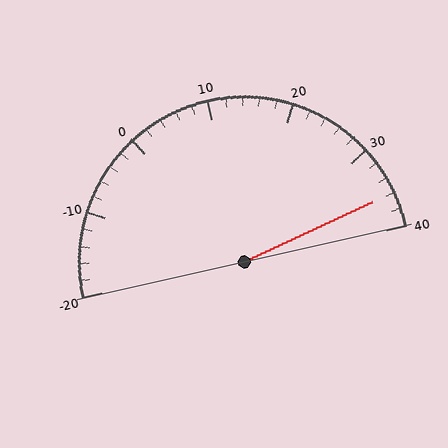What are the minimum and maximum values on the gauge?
The gauge ranges from -20 to 40.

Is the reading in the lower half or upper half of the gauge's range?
The reading is in the upper half of the range (-20 to 40).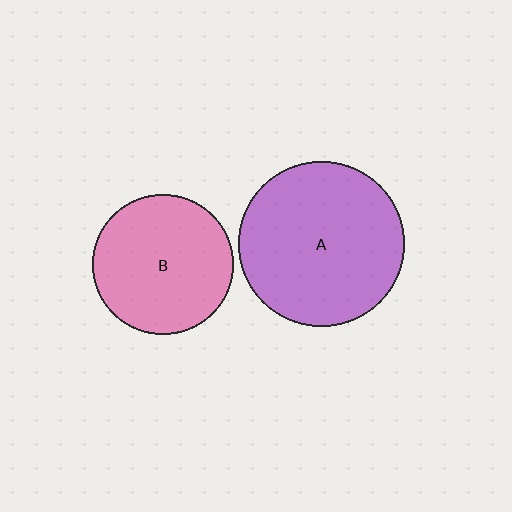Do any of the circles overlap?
No, none of the circles overlap.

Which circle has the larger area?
Circle A (purple).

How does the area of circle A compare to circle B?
Approximately 1.4 times.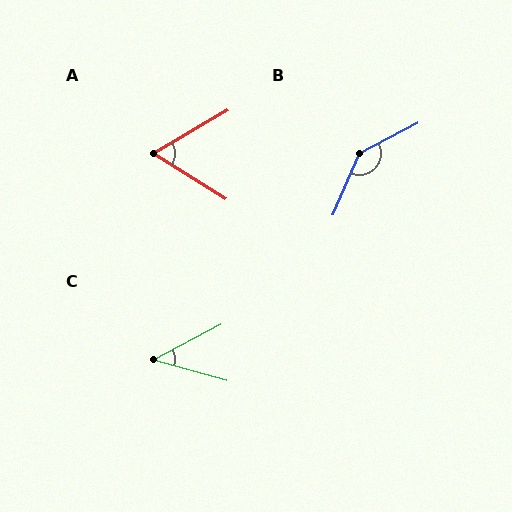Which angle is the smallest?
C, at approximately 44 degrees.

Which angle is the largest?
B, at approximately 141 degrees.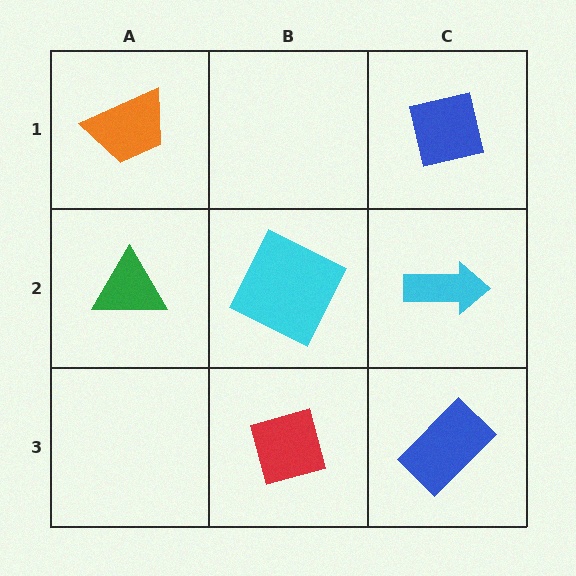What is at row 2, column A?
A green triangle.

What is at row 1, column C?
A blue square.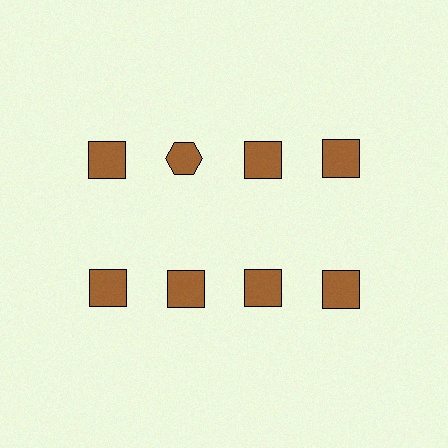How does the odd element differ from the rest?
It has a different shape: hexagon instead of square.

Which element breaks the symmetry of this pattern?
The brown hexagon in the top row, second from left column breaks the symmetry. All other shapes are brown squares.